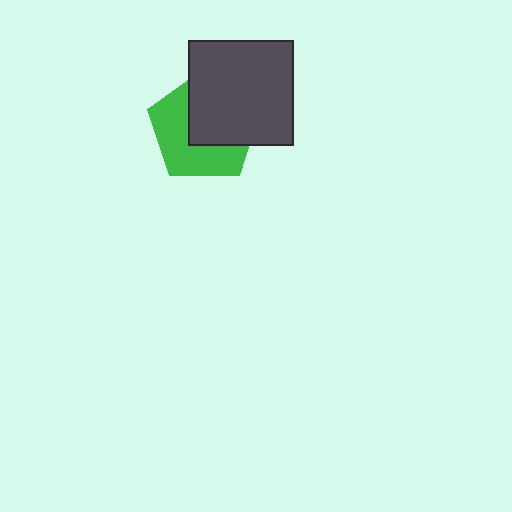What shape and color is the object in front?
The object in front is a dark gray square.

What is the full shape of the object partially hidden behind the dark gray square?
The partially hidden object is a green pentagon.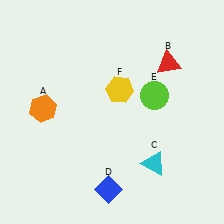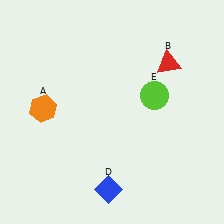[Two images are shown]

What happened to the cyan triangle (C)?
The cyan triangle (C) was removed in Image 2. It was in the bottom-right area of Image 1.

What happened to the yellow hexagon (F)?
The yellow hexagon (F) was removed in Image 2. It was in the top-right area of Image 1.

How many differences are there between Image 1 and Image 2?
There are 2 differences between the two images.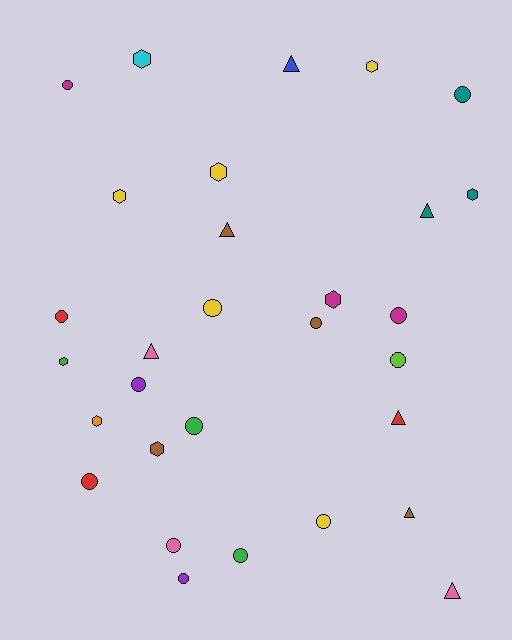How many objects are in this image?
There are 30 objects.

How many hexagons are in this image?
There are 9 hexagons.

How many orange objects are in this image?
There is 1 orange object.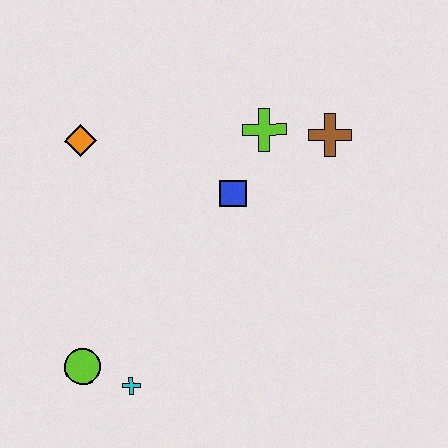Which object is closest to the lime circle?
The cyan cross is closest to the lime circle.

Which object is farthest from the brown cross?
The lime circle is farthest from the brown cross.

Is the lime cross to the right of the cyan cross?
Yes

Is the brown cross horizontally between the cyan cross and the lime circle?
No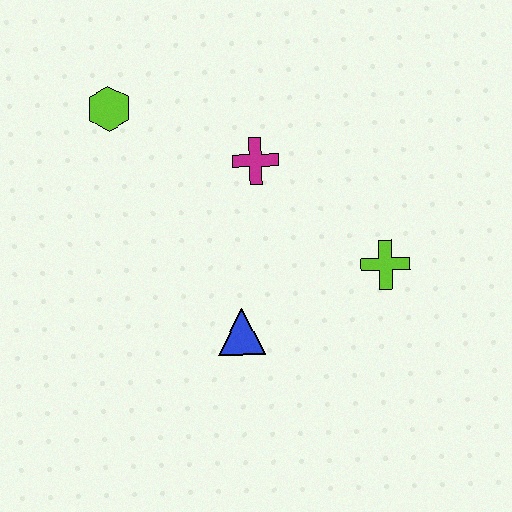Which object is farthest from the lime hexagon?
The lime cross is farthest from the lime hexagon.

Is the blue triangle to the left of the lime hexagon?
No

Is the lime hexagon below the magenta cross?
No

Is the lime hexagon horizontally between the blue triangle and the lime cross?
No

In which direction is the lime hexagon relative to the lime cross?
The lime hexagon is to the left of the lime cross.